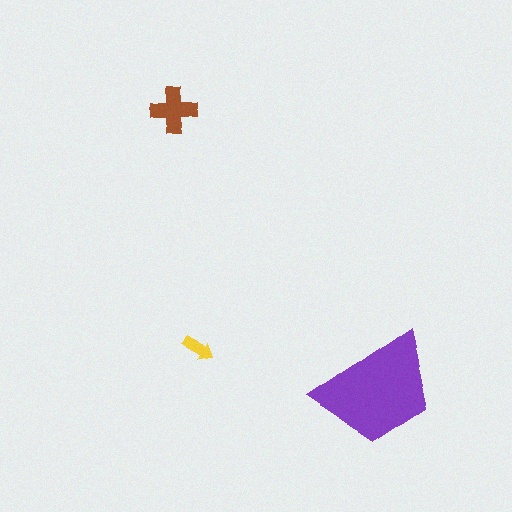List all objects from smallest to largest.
The yellow arrow, the brown cross, the purple trapezoid.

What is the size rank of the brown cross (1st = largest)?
2nd.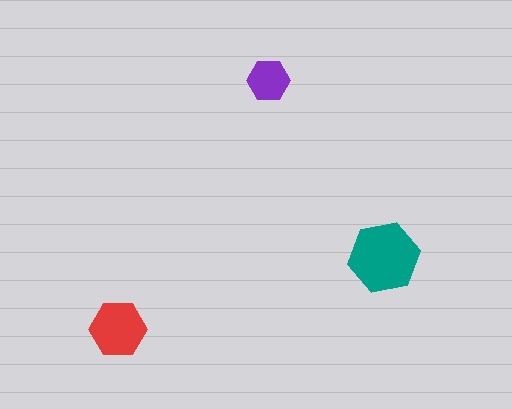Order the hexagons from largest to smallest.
the teal one, the red one, the purple one.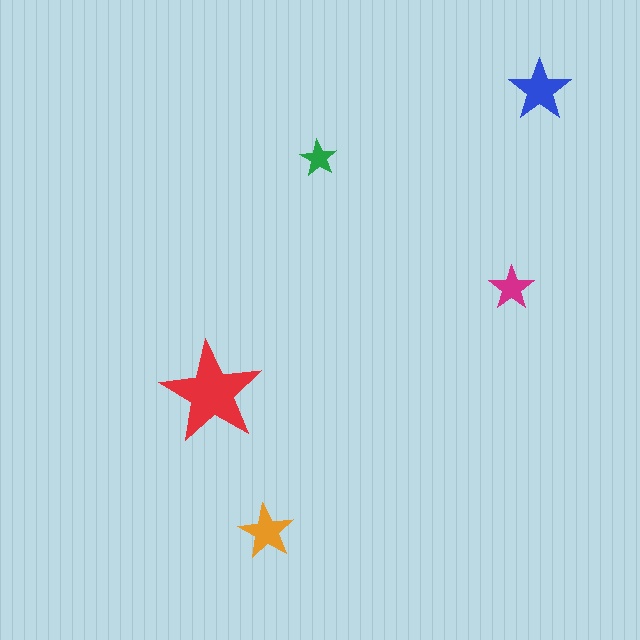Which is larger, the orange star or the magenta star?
The orange one.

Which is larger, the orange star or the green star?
The orange one.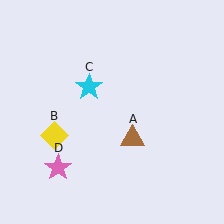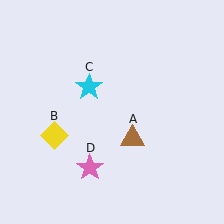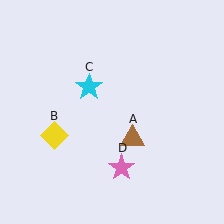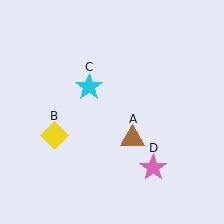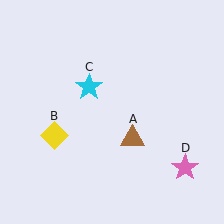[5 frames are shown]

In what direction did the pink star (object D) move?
The pink star (object D) moved right.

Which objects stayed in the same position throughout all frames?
Brown triangle (object A) and yellow diamond (object B) and cyan star (object C) remained stationary.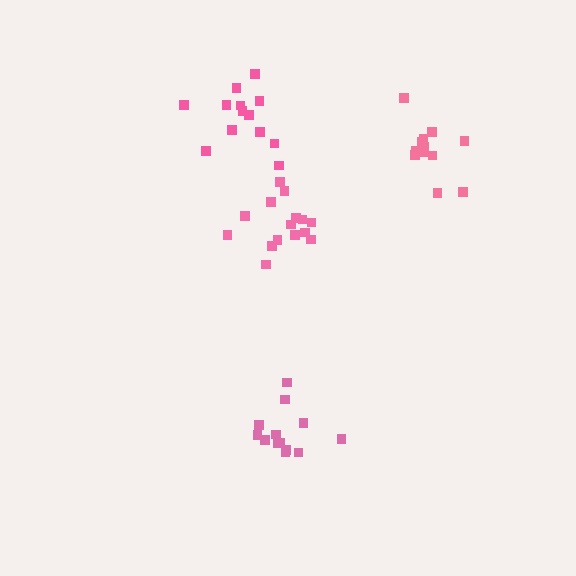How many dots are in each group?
Group 1: 12 dots, Group 2: 13 dots, Group 3: 15 dots, Group 4: 13 dots (53 total).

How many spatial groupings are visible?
There are 4 spatial groupings.